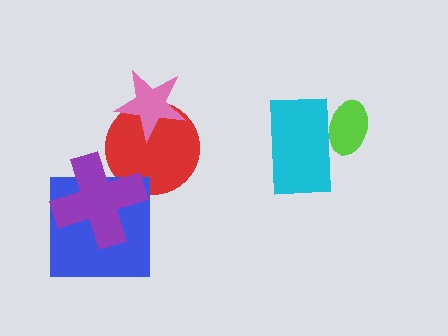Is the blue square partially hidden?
Yes, it is partially covered by another shape.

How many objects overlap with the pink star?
1 object overlaps with the pink star.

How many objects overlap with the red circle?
2 objects overlap with the red circle.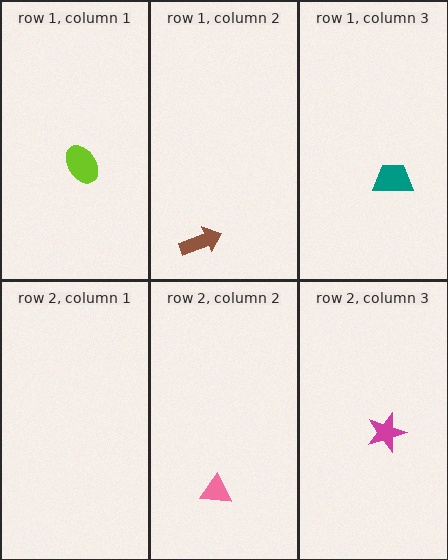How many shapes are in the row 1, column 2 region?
1.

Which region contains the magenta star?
The row 2, column 3 region.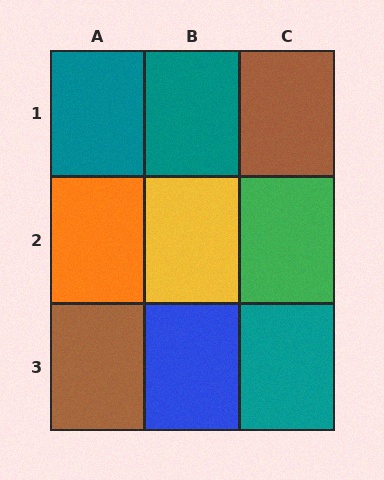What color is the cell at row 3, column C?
Teal.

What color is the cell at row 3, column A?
Brown.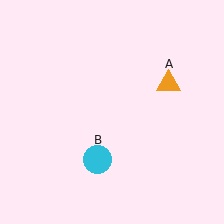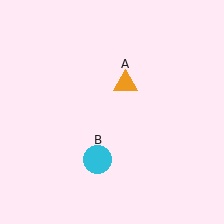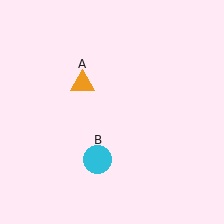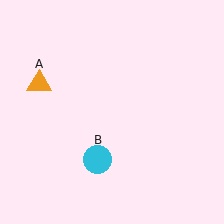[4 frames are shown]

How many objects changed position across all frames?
1 object changed position: orange triangle (object A).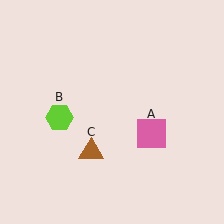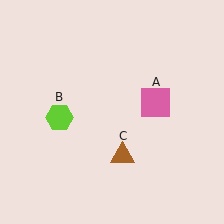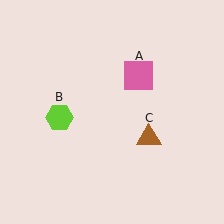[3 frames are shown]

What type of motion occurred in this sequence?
The pink square (object A), brown triangle (object C) rotated counterclockwise around the center of the scene.